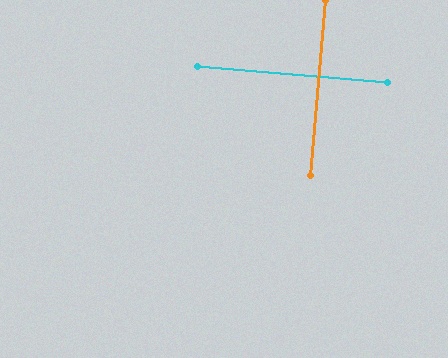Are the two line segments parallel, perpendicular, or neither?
Perpendicular — they meet at approximately 90°.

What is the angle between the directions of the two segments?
Approximately 90 degrees.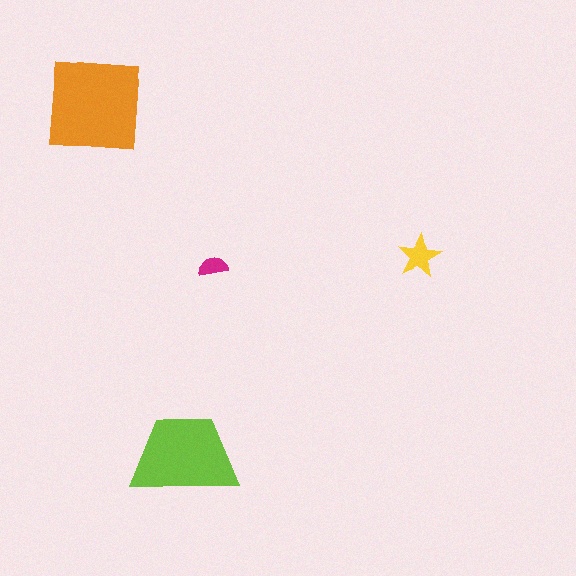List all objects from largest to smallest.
The orange square, the lime trapezoid, the yellow star, the magenta semicircle.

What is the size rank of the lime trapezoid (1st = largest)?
2nd.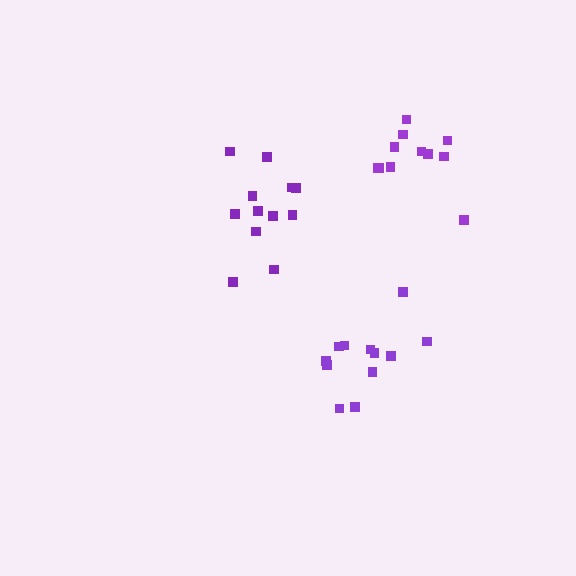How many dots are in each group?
Group 1: 12 dots, Group 2: 12 dots, Group 3: 11 dots (35 total).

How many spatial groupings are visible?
There are 3 spatial groupings.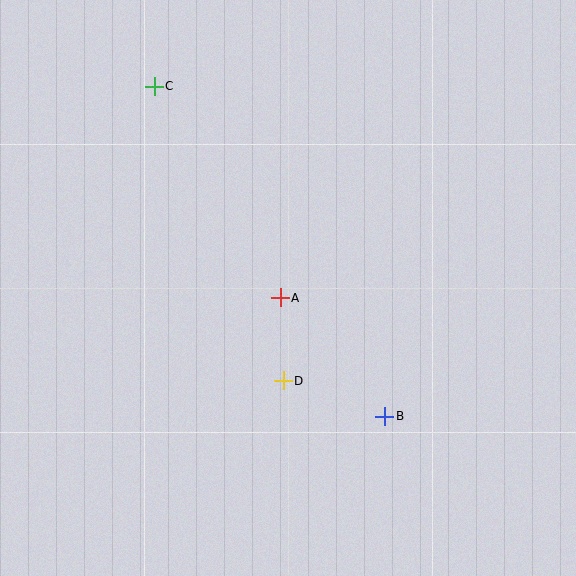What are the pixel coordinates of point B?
Point B is at (385, 416).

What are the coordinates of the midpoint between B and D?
The midpoint between B and D is at (334, 398).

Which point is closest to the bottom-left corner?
Point D is closest to the bottom-left corner.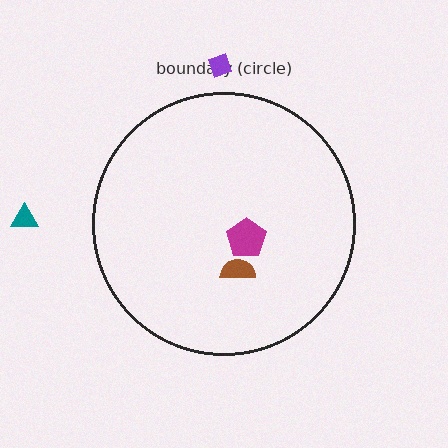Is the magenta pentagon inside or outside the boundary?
Inside.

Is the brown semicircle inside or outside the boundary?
Inside.